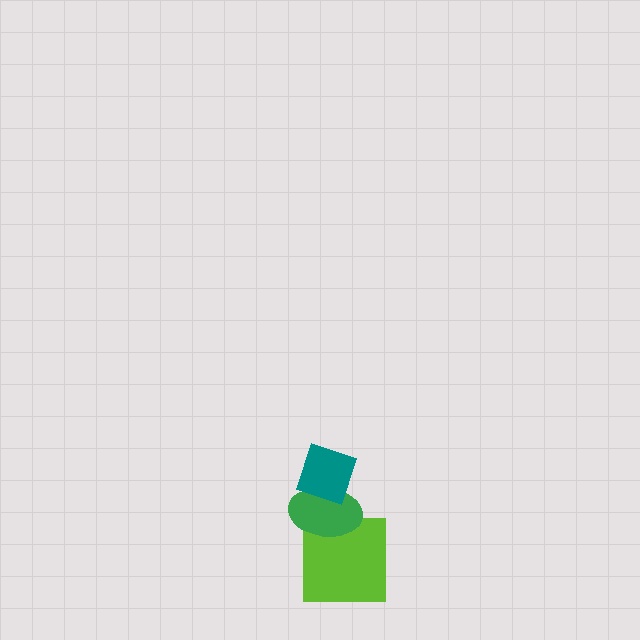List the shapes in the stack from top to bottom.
From top to bottom: the teal diamond, the green ellipse, the lime square.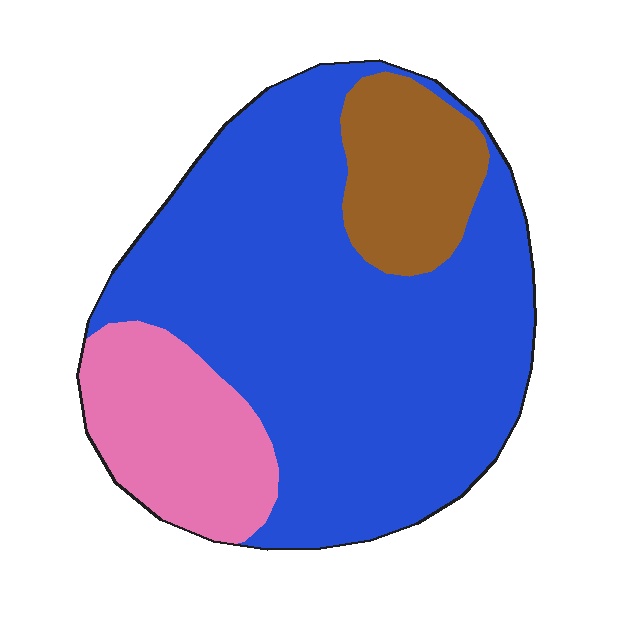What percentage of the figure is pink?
Pink takes up between a sixth and a third of the figure.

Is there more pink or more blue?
Blue.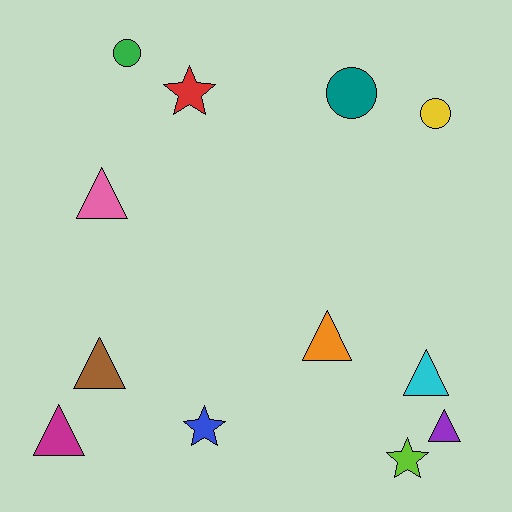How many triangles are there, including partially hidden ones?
There are 6 triangles.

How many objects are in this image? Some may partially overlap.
There are 12 objects.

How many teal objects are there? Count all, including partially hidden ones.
There is 1 teal object.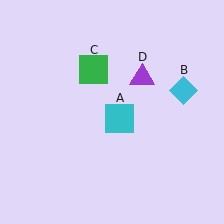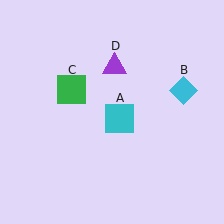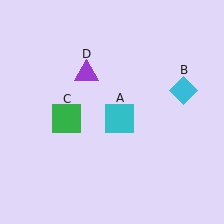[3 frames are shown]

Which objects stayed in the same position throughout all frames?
Cyan square (object A) and cyan diamond (object B) remained stationary.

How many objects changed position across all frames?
2 objects changed position: green square (object C), purple triangle (object D).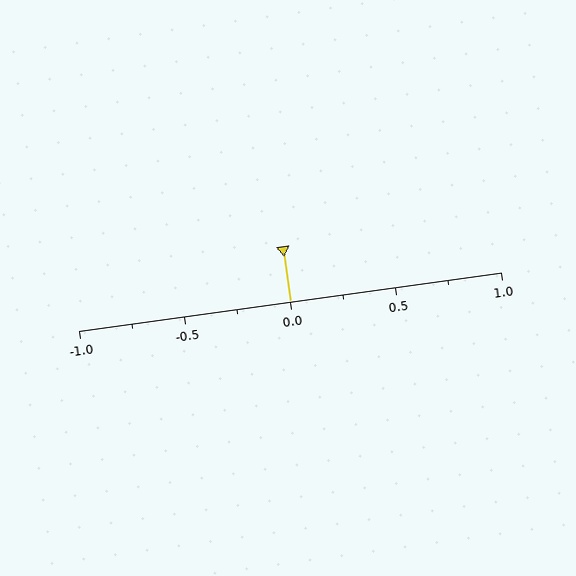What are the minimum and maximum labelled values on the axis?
The axis runs from -1.0 to 1.0.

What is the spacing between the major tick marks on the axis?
The major ticks are spaced 0.5 apart.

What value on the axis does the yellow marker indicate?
The marker indicates approximately 0.